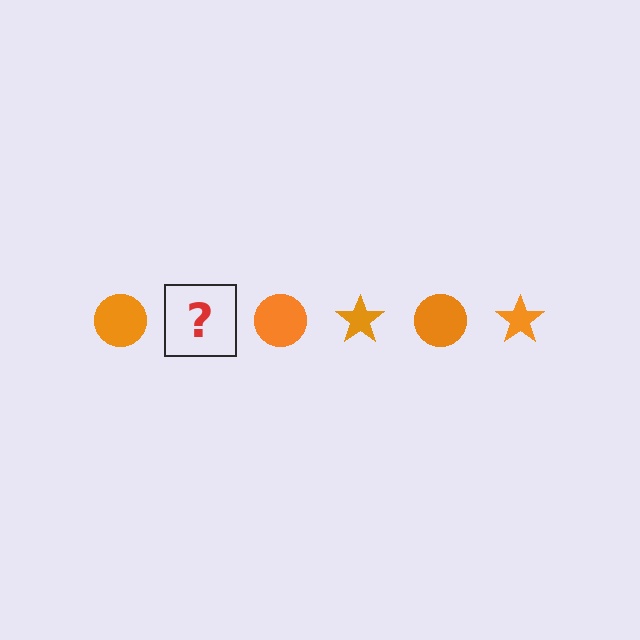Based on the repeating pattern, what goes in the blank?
The blank should be an orange star.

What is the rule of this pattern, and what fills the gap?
The rule is that the pattern cycles through circle, star shapes in orange. The gap should be filled with an orange star.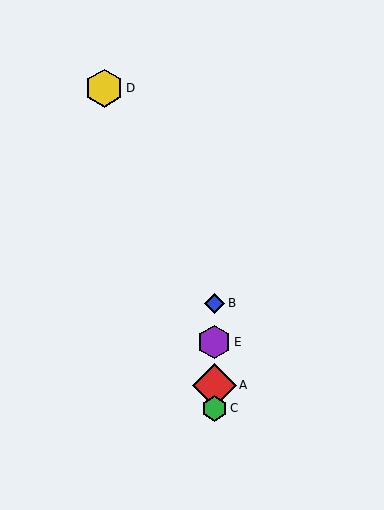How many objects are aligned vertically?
4 objects (A, B, C, E) are aligned vertically.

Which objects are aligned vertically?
Objects A, B, C, E are aligned vertically.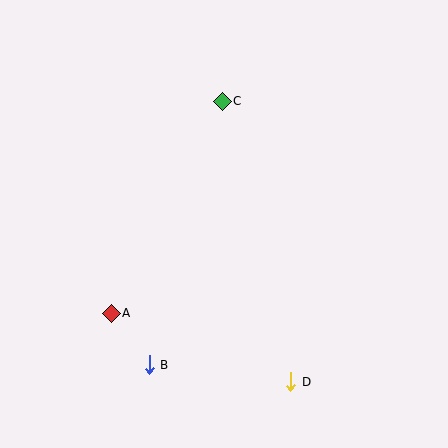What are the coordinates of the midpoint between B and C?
The midpoint between B and C is at (186, 233).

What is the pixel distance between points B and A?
The distance between B and A is 64 pixels.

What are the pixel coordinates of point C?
Point C is at (222, 101).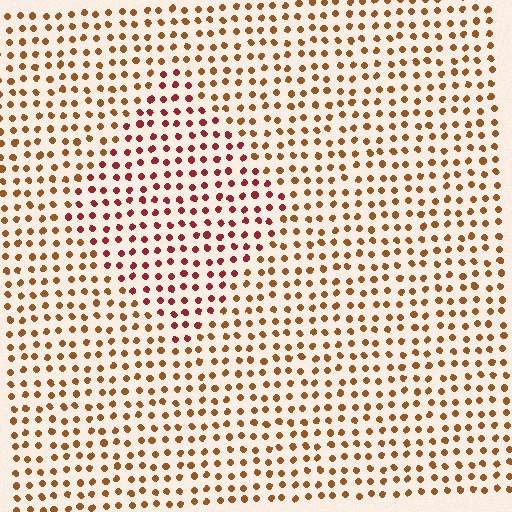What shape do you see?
I see a diamond.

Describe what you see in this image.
The image is filled with small brown elements in a uniform arrangement. A diamond-shaped region is visible where the elements are tinted to a slightly different hue, forming a subtle color boundary.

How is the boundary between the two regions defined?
The boundary is defined purely by a slight shift in hue (about 33 degrees). Spacing, size, and orientation are identical on both sides.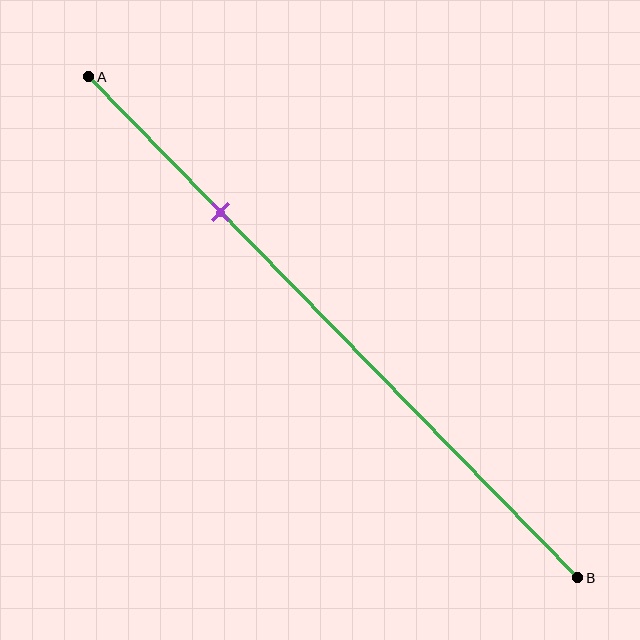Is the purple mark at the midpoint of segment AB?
No, the mark is at about 25% from A, not at the 50% midpoint.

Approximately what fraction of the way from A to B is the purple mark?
The purple mark is approximately 25% of the way from A to B.